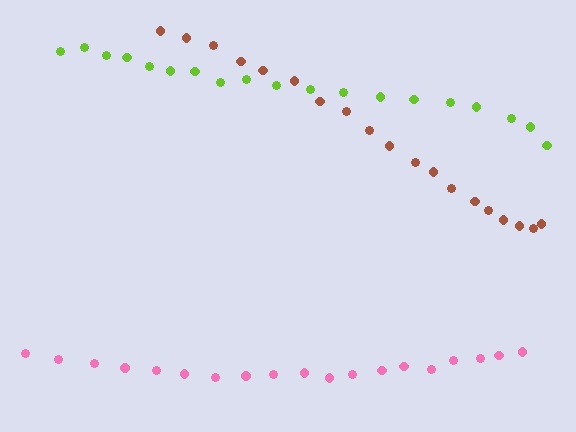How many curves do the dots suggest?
There are 3 distinct paths.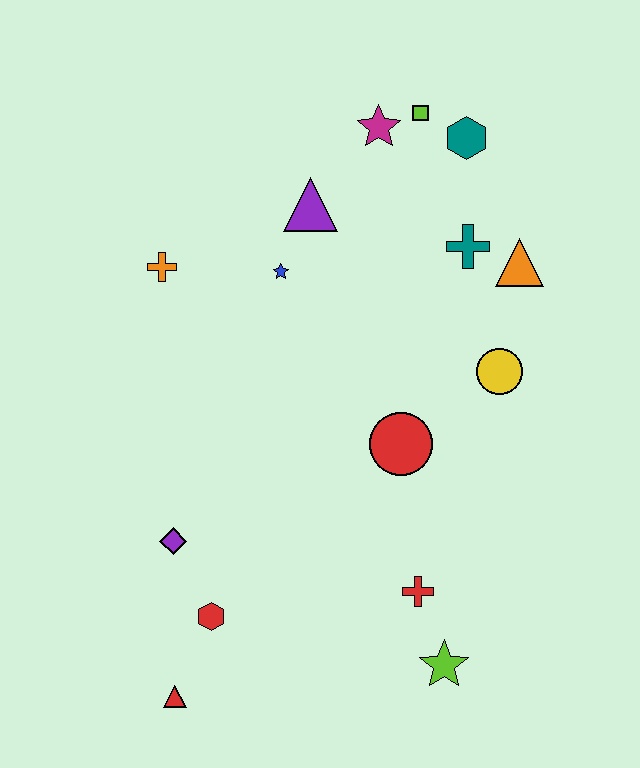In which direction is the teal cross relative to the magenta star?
The teal cross is below the magenta star.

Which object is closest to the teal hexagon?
The lime square is closest to the teal hexagon.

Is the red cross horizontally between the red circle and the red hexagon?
No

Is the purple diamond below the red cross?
No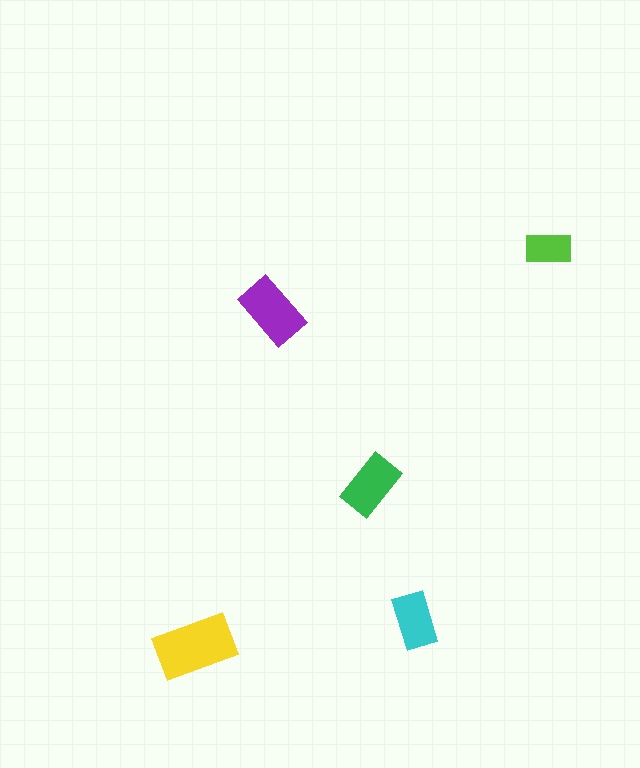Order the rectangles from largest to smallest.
the yellow one, the purple one, the green one, the cyan one, the lime one.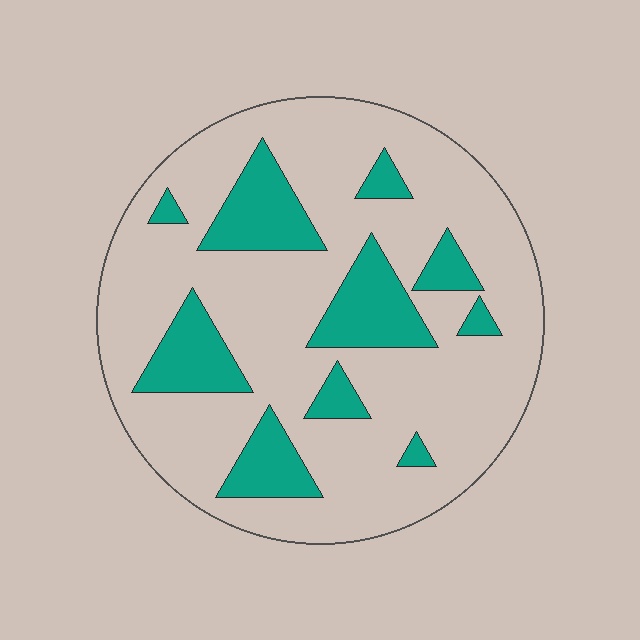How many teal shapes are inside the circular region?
10.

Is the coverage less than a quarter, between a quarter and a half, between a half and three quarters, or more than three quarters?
Less than a quarter.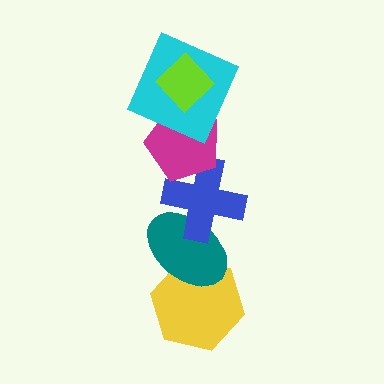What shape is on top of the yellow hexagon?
The teal ellipse is on top of the yellow hexagon.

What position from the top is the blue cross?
The blue cross is 4th from the top.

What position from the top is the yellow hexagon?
The yellow hexagon is 6th from the top.